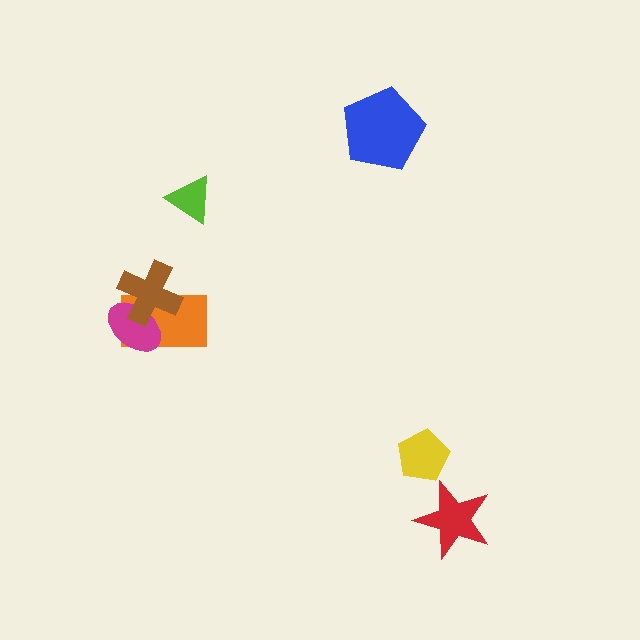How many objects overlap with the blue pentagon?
0 objects overlap with the blue pentagon.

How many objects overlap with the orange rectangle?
2 objects overlap with the orange rectangle.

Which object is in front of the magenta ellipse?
The brown cross is in front of the magenta ellipse.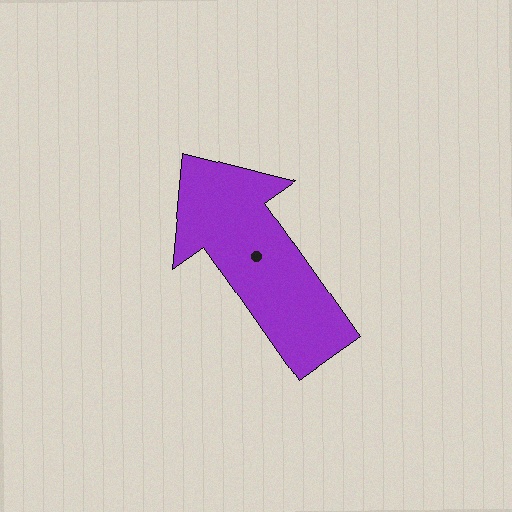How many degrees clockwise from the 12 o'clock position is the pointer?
Approximately 325 degrees.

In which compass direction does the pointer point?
Northwest.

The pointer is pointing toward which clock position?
Roughly 11 o'clock.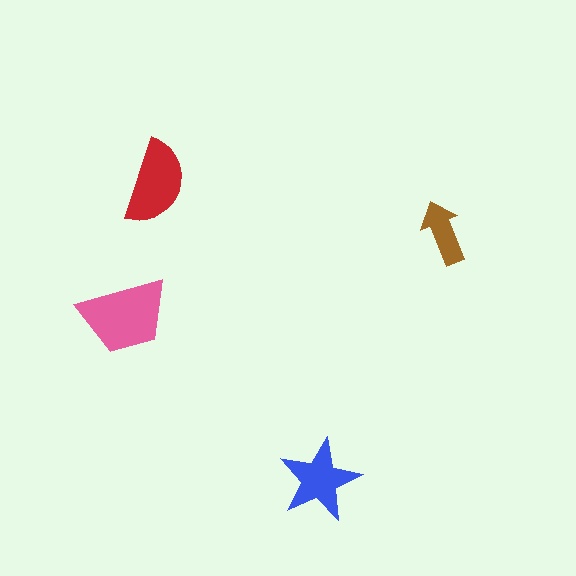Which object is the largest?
The pink trapezoid.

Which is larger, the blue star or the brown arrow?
The blue star.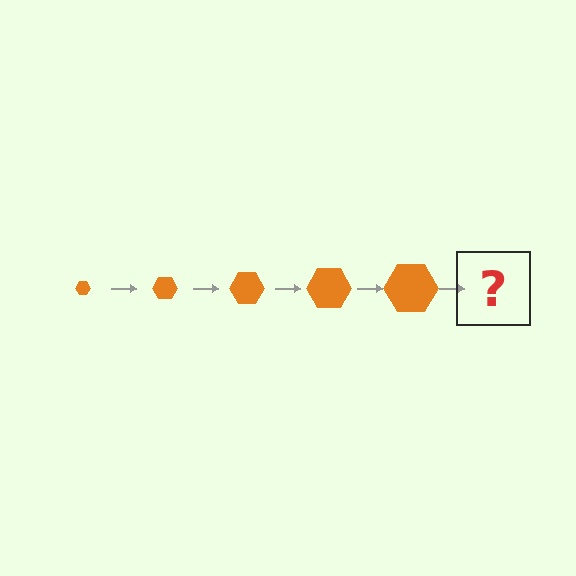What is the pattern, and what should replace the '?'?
The pattern is that the hexagon gets progressively larger each step. The '?' should be an orange hexagon, larger than the previous one.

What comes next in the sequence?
The next element should be an orange hexagon, larger than the previous one.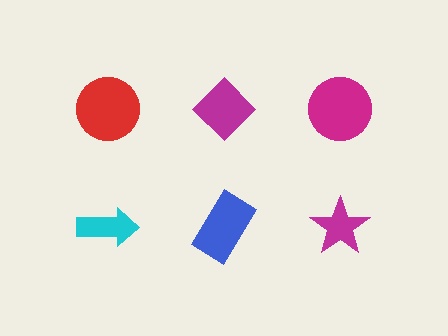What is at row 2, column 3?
A magenta star.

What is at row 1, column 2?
A magenta diamond.